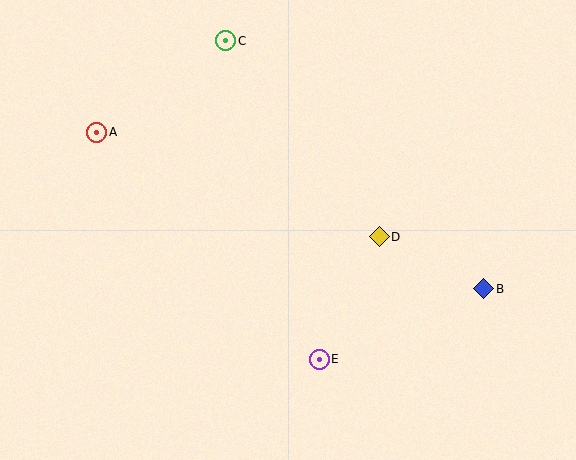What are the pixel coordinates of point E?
Point E is at (319, 359).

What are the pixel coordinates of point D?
Point D is at (379, 237).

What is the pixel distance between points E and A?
The distance between E and A is 318 pixels.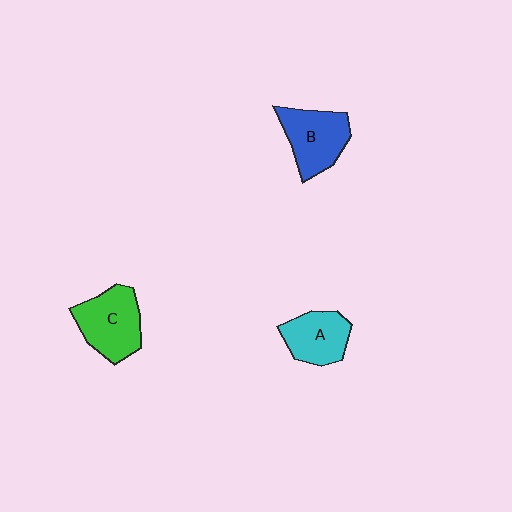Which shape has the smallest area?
Shape A (cyan).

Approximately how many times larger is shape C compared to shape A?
Approximately 1.3 times.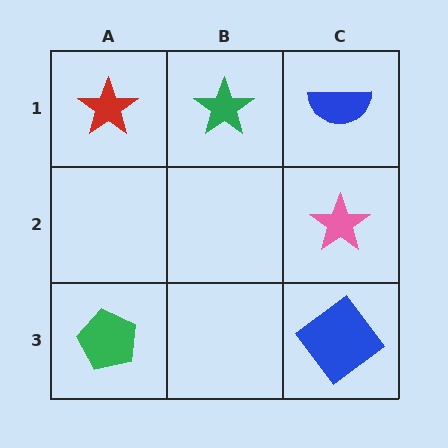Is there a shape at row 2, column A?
No, that cell is empty.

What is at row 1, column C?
A blue semicircle.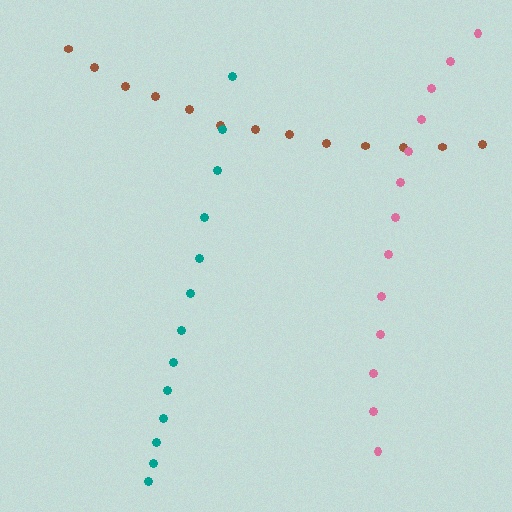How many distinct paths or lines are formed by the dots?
There are 3 distinct paths.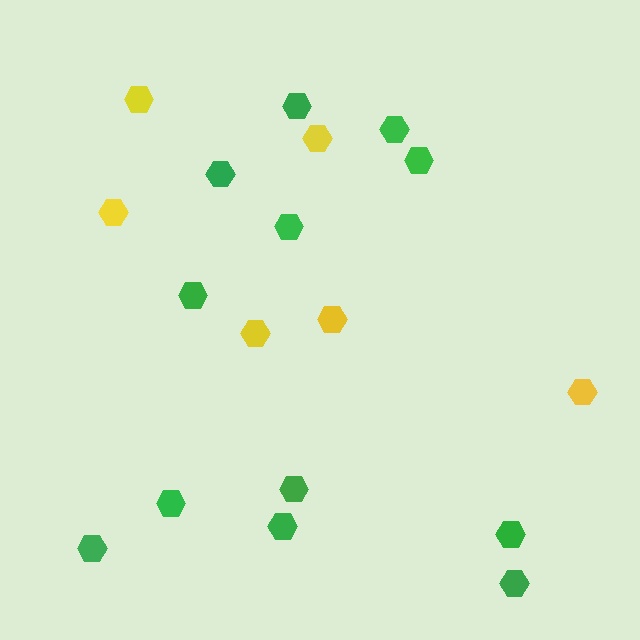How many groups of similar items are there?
There are 2 groups: one group of green hexagons (12) and one group of yellow hexagons (6).